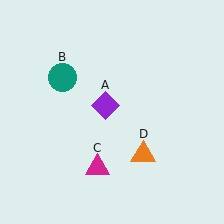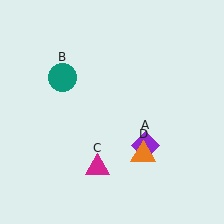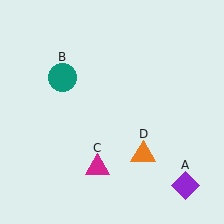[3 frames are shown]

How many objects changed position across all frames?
1 object changed position: purple diamond (object A).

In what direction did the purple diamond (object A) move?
The purple diamond (object A) moved down and to the right.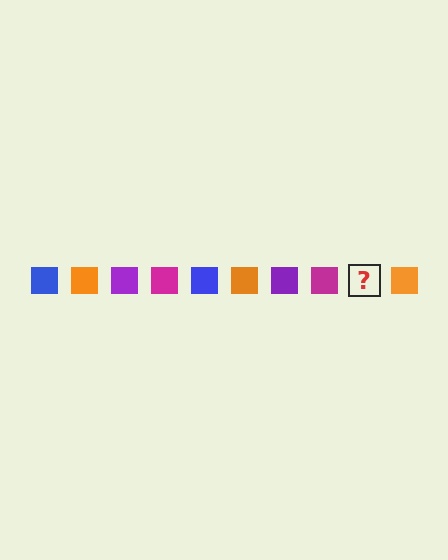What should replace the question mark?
The question mark should be replaced with a blue square.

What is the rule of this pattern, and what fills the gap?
The rule is that the pattern cycles through blue, orange, purple, magenta squares. The gap should be filled with a blue square.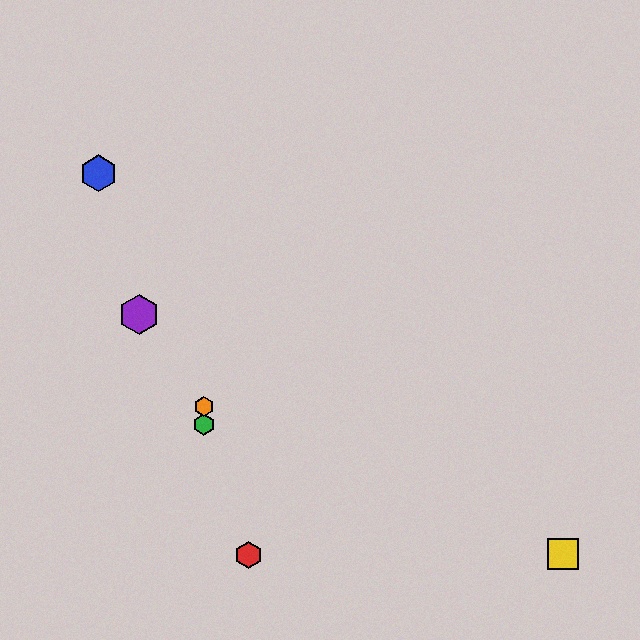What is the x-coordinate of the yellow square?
The yellow square is at x≈563.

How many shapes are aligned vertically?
2 shapes (the green hexagon, the orange hexagon) are aligned vertically.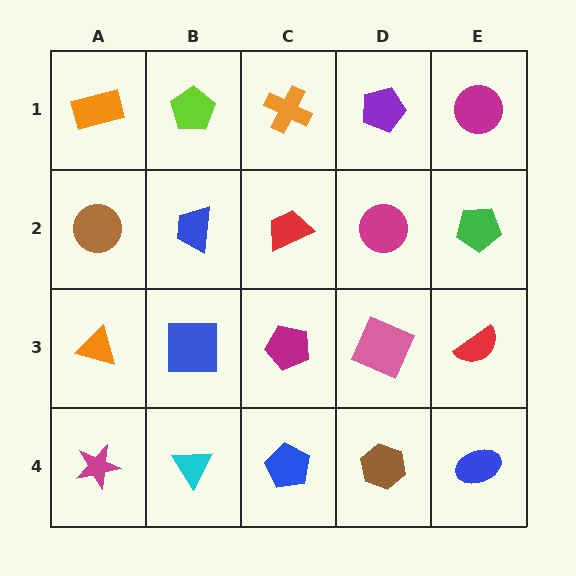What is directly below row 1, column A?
A brown circle.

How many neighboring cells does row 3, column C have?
4.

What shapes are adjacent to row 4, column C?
A magenta pentagon (row 3, column C), a cyan triangle (row 4, column B), a brown hexagon (row 4, column D).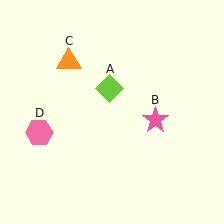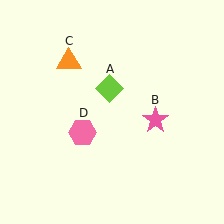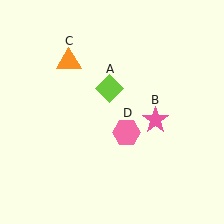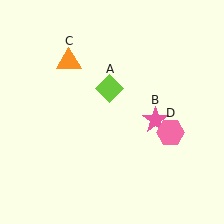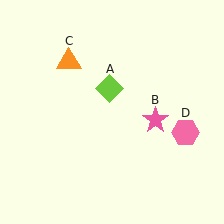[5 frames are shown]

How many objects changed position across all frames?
1 object changed position: pink hexagon (object D).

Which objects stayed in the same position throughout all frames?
Lime diamond (object A) and pink star (object B) and orange triangle (object C) remained stationary.